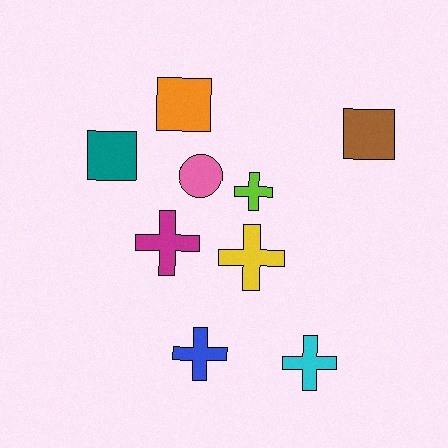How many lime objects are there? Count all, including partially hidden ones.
There is 1 lime object.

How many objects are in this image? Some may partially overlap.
There are 9 objects.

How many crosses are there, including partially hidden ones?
There are 5 crosses.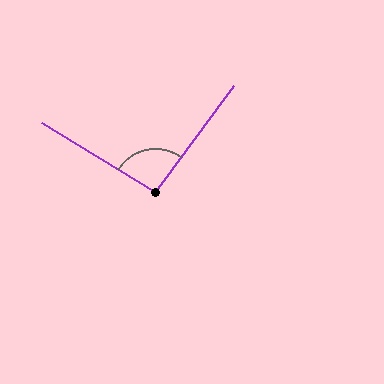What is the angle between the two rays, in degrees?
Approximately 95 degrees.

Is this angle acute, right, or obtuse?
It is obtuse.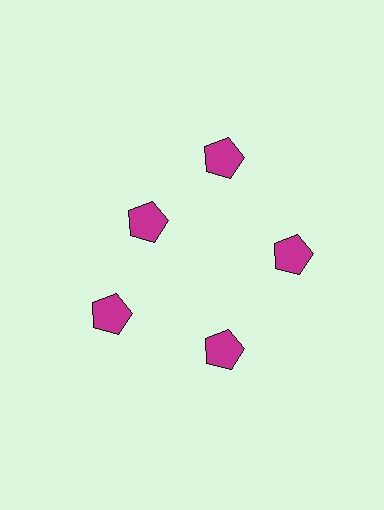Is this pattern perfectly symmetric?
No. The 5 magenta pentagons are arranged in a ring, but one element near the 10 o'clock position is pulled inward toward the center, breaking the 5-fold rotational symmetry.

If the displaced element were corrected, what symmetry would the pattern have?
It would have 5-fold rotational symmetry — the pattern would map onto itself every 72 degrees.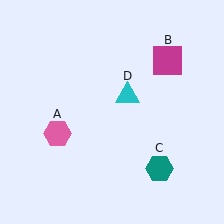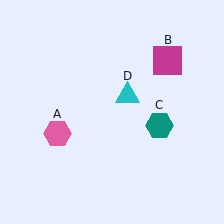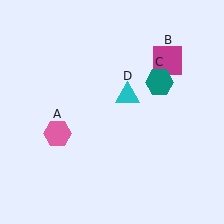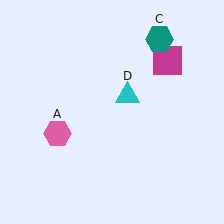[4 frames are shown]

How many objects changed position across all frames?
1 object changed position: teal hexagon (object C).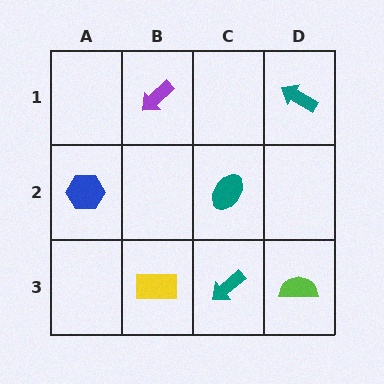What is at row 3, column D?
A lime semicircle.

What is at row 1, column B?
A purple arrow.